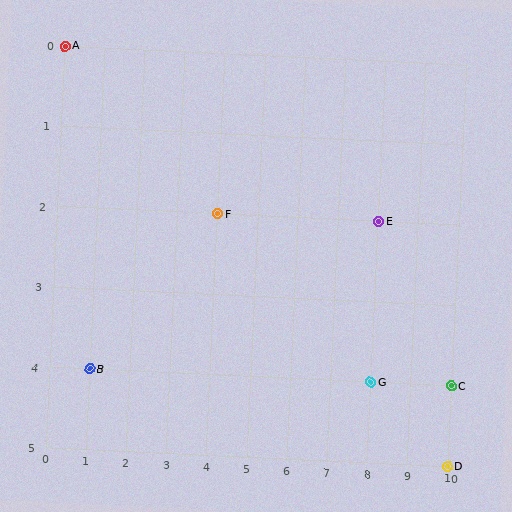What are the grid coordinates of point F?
Point F is at grid coordinates (4, 2).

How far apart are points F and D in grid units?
Points F and D are 6 columns and 3 rows apart (about 6.7 grid units diagonally).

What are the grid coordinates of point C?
Point C is at grid coordinates (10, 4).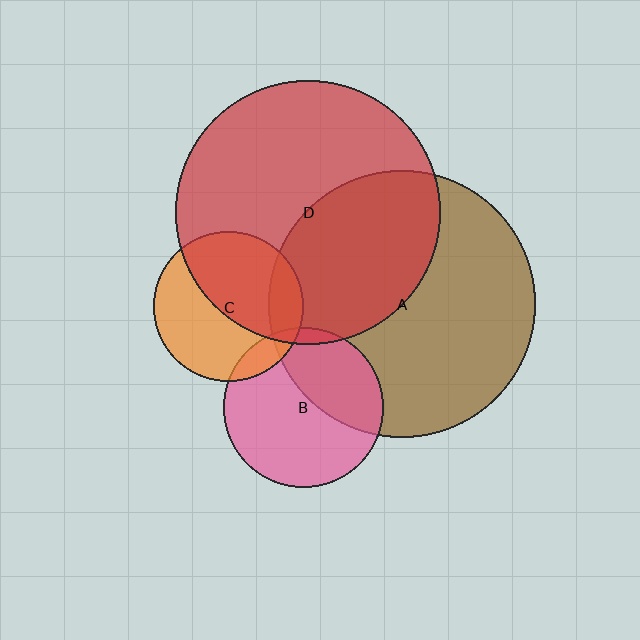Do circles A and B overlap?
Yes.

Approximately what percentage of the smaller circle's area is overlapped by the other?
Approximately 35%.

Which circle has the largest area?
Circle A (brown).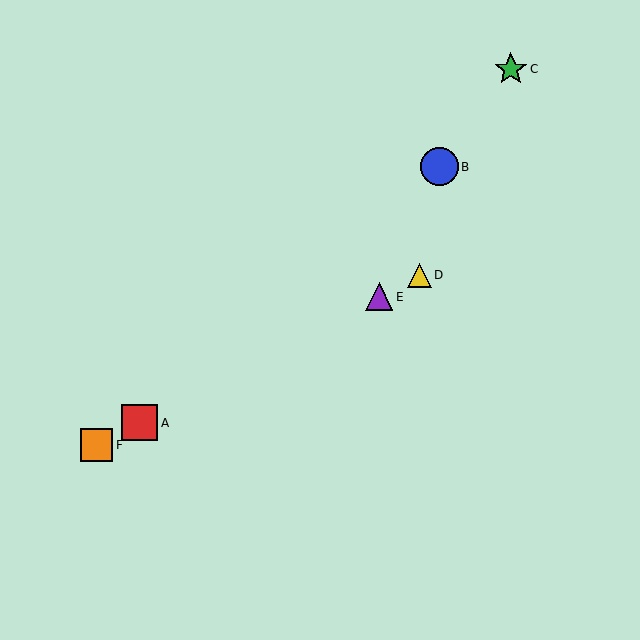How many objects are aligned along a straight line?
4 objects (A, D, E, F) are aligned along a straight line.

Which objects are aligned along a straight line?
Objects A, D, E, F are aligned along a straight line.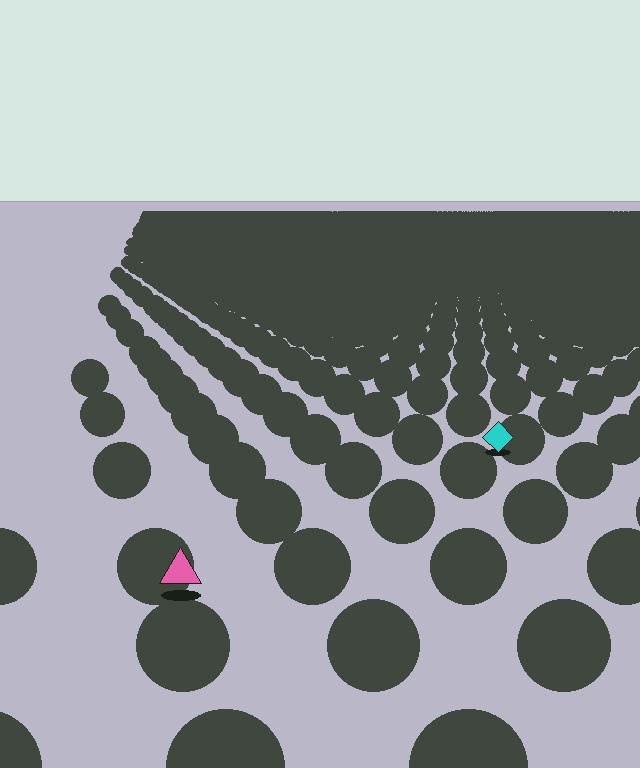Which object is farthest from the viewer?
The cyan diamond is farthest from the viewer. It appears smaller and the ground texture around it is denser.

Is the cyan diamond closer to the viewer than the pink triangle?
No. The pink triangle is closer — you can tell from the texture gradient: the ground texture is coarser near it.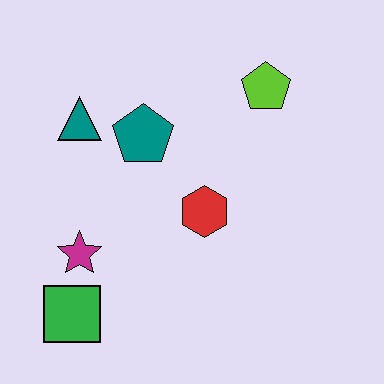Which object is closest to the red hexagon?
The teal pentagon is closest to the red hexagon.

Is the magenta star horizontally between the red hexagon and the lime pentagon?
No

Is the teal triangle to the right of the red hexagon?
No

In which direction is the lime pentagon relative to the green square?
The lime pentagon is above the green square.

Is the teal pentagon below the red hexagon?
No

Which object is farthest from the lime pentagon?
The green square is farthest from the lime pentagon.